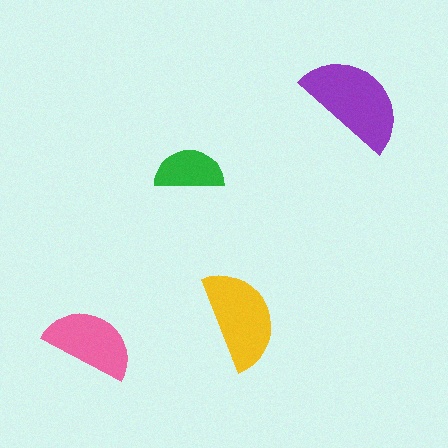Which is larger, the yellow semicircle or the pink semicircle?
The yellow one.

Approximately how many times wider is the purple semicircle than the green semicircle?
About 1.5 times wider.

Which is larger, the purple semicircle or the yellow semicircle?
The purple one.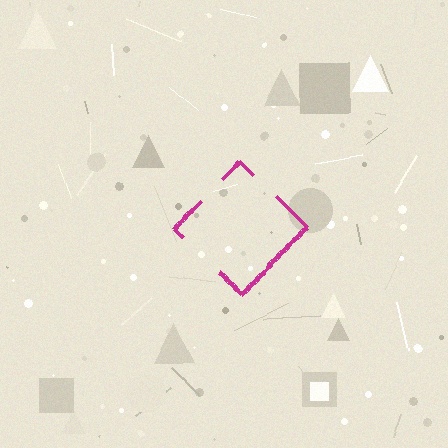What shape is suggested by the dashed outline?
The dashed outline suggests a diamond.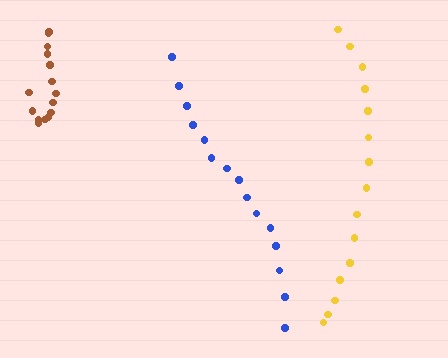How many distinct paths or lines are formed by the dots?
There are 3 distinct paths.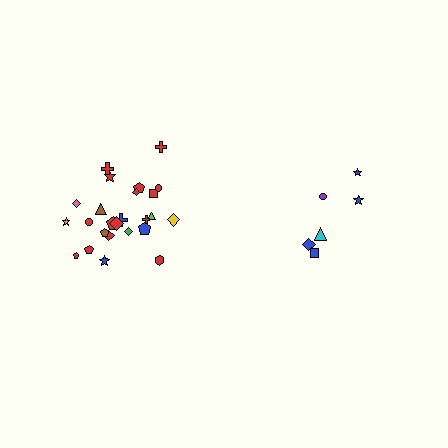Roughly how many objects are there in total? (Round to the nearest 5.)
Roughly 30 objects in total.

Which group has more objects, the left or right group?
The left group.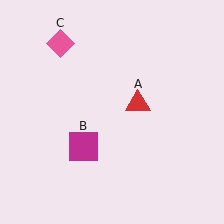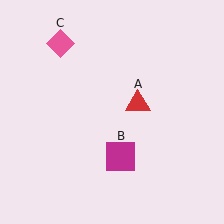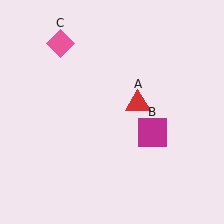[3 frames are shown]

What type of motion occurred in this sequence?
The magenta square (object B) rotated counterclockwise around the center of the scene.